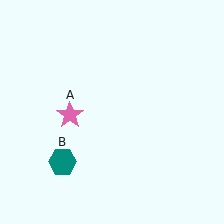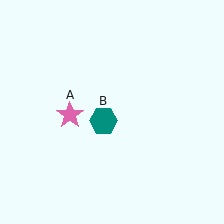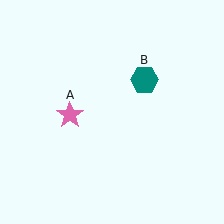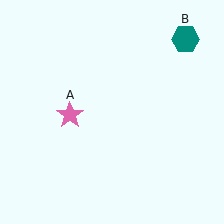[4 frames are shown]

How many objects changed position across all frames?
1 object changed position: teal hexagon (object B).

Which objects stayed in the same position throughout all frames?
Pink star (object A) remained stationary.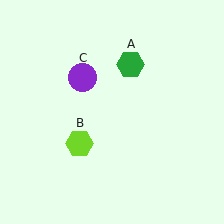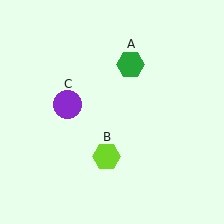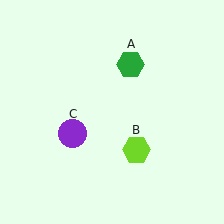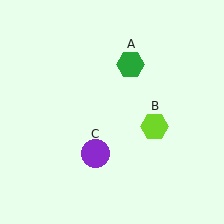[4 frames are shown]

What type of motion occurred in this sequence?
The lime hexagon (object B), purple circle (object C) rotated counterclockwise around the center of the scene.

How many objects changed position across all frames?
2 objects changed position: lime hexagon (object B), purple circle (object C).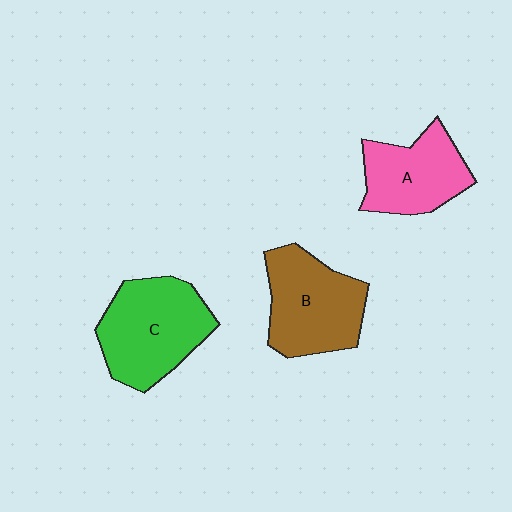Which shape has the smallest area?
Shape A (pink).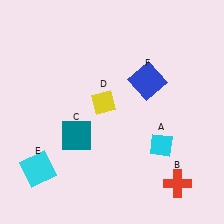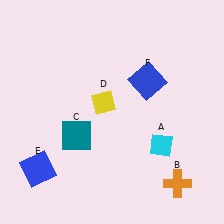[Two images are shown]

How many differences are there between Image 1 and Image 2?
There are 2 differences between the two images.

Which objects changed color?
B changed from red to orange. E changed from cyan to blue.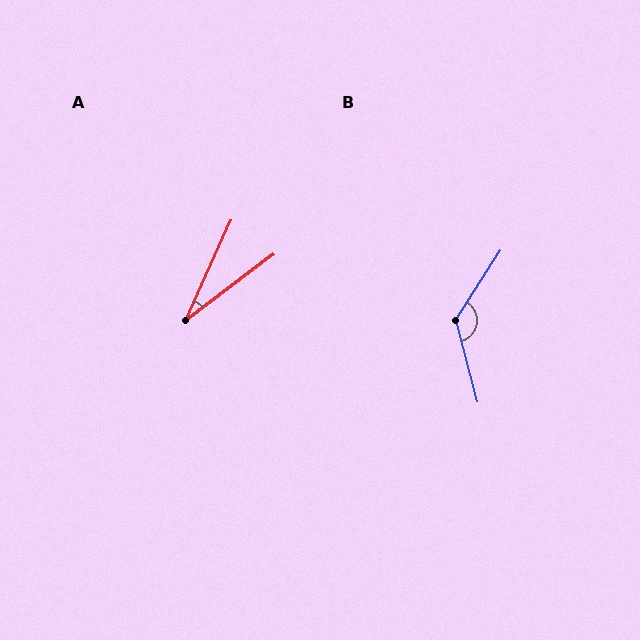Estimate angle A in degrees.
Approximately 29 degrees.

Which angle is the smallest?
A, at approximately 29 degrees.